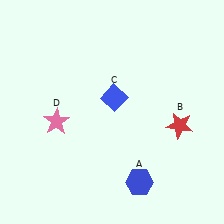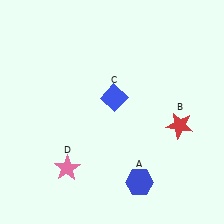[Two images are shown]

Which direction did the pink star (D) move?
The pink star (D) moved down.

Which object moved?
The pink star (D) moved down.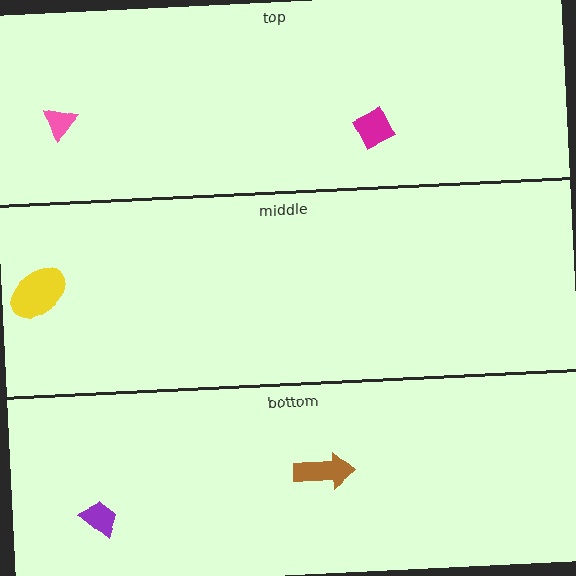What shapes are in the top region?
The magenta diamond, the pink triangle.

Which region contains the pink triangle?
The top region.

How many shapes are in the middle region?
1.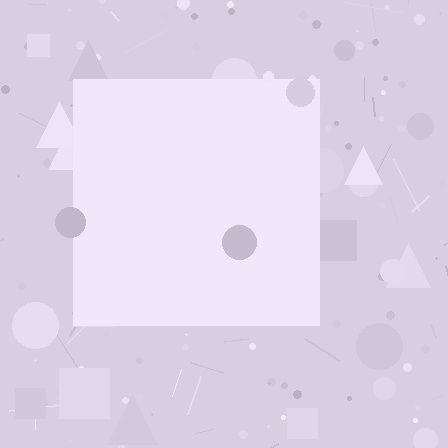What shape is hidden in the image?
A square is hidden in the image.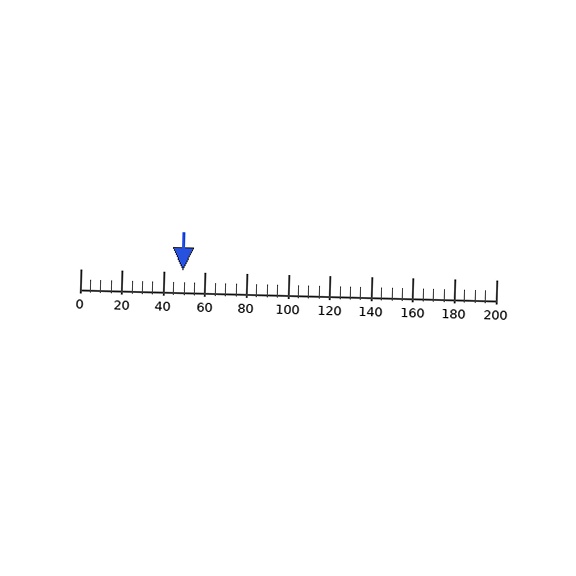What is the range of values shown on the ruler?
The ruler shows values from 0 to 200.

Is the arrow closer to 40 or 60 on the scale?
The arrow is closer to 40.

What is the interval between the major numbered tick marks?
The major tick marks are spaced 20 units apart.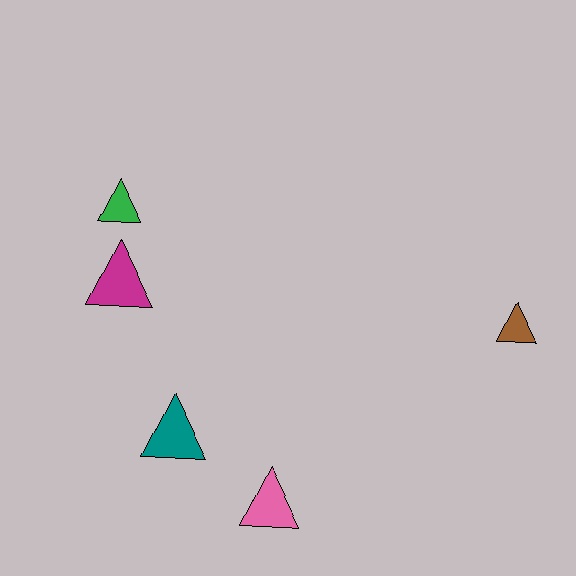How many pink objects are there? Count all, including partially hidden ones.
There is 1 pink object.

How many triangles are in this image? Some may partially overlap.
There are 5 triangles.